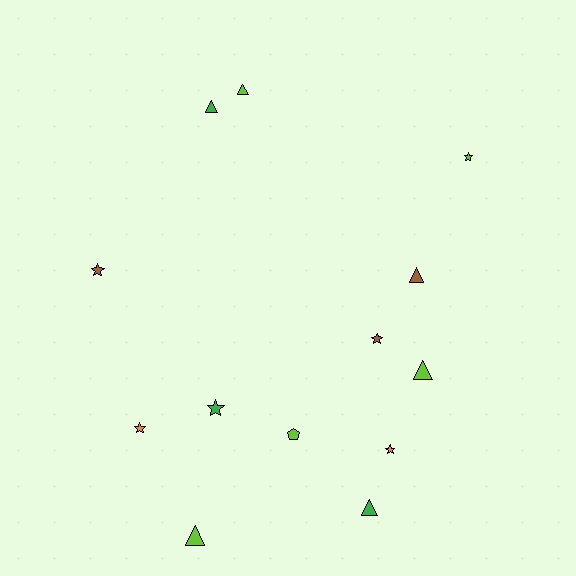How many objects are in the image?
There are 13 objects.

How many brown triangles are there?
There is 1 brown triangle.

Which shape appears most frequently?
Triangle, with 6 objects.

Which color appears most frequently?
Lime, with 5 objects.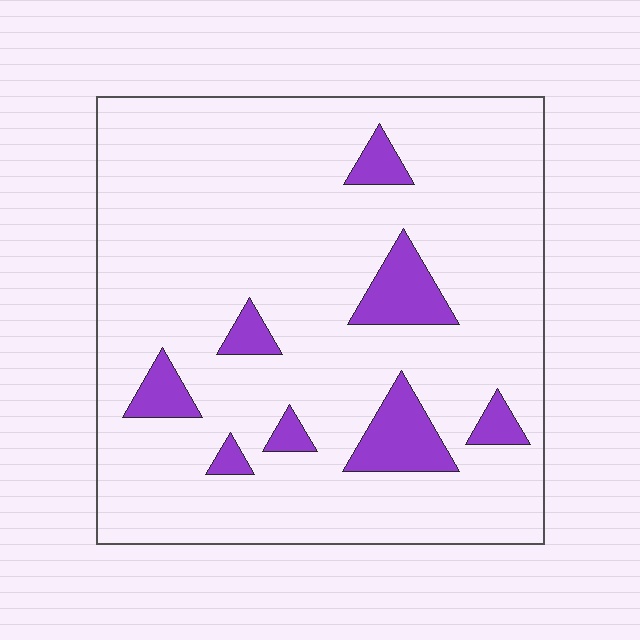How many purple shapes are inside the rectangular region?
8.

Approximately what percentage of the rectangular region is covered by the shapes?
Approximately 10%.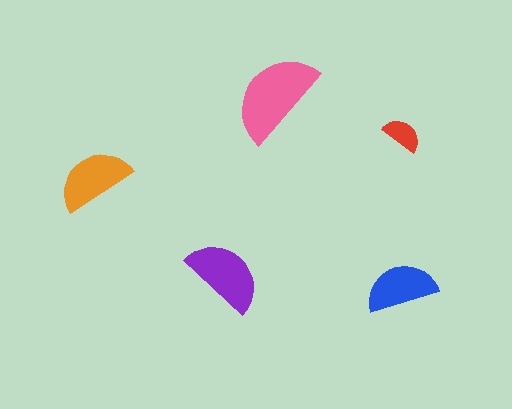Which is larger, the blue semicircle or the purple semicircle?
The purple one.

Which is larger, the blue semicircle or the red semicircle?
The blue one.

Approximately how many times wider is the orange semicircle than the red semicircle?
About 2 times wider.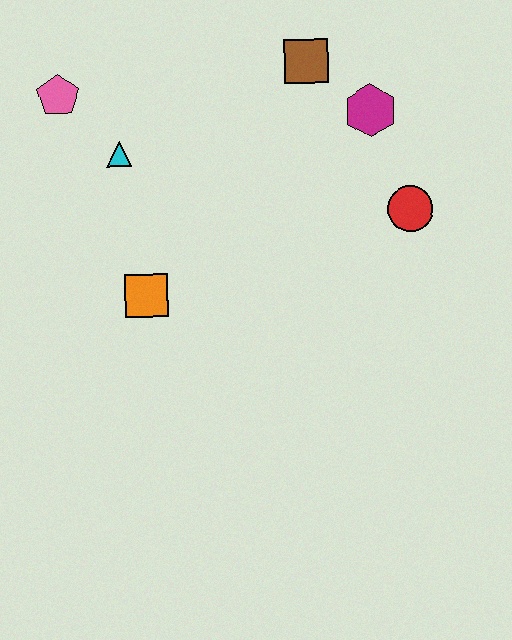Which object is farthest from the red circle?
The pink pentagon is farthest from the red circle.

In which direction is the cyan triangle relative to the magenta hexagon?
The cyan triangle is to the left of the magenta hexagon.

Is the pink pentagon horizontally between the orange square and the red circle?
No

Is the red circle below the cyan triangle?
Yes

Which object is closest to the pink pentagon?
The cyan triangle is closest to the pink pentagon.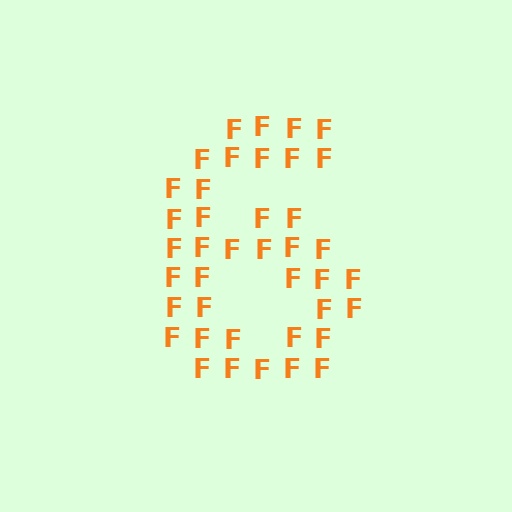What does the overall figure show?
The overall figure shows the digit 6.